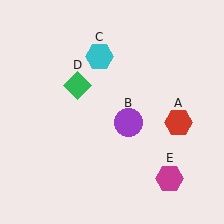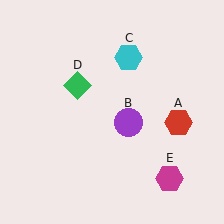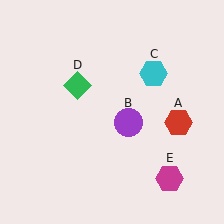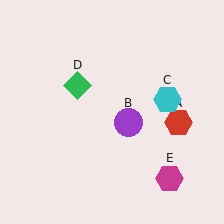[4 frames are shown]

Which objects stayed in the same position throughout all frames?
Red hexagon (object A) and purple circle (object B) and green diamond (object D) and magenta hexagon (object E) remained stationary.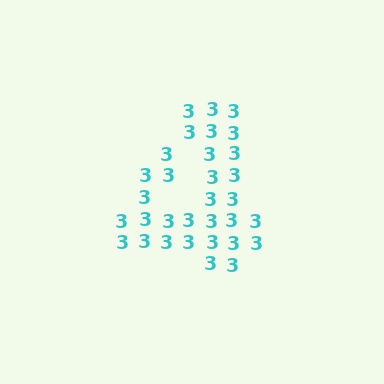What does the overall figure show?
The overall figure shows the digit 4.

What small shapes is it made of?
It is made of small digit 3's.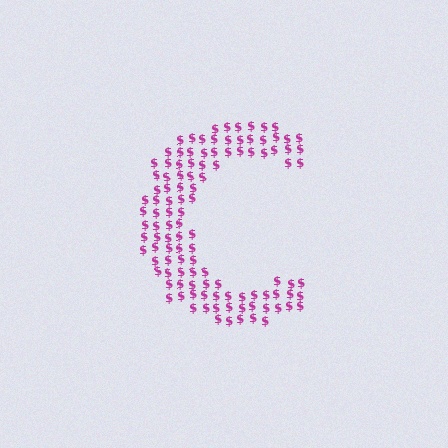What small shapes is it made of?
It is made of small dollar signs.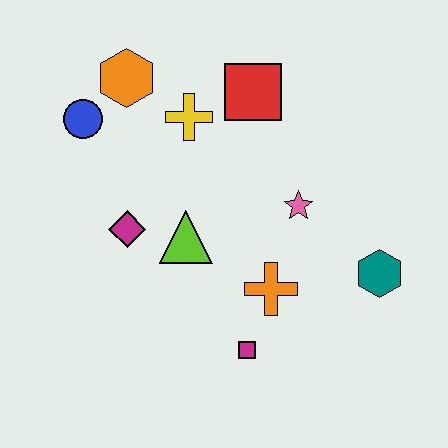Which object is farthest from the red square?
The magenta square is farthest from the red square.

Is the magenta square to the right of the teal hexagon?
No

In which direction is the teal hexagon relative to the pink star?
The teal hexagon is to the right of the pink star.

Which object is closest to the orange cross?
The magenta square is closest to the orange cross.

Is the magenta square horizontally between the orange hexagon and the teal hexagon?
Yes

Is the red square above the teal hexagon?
Yes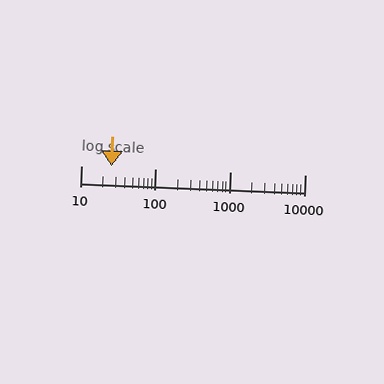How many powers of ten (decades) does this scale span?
The scale spans 3 decades, from 10 to 10000.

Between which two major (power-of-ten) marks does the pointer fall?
The pointer is between 10 and 100.